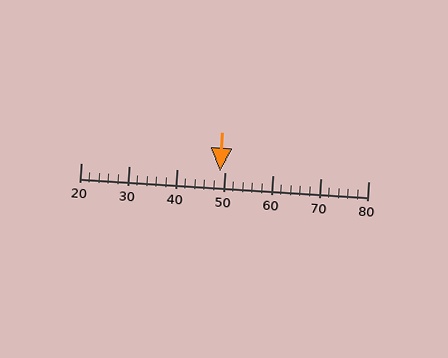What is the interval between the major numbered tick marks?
The major tick marks are spaced 10 units apart.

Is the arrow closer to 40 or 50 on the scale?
The arrow is closer to 50.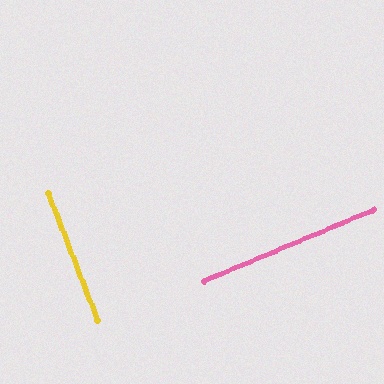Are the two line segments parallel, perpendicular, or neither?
Perpendicular — they meet at approximately 89°.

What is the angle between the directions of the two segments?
Approximately 89 degrees.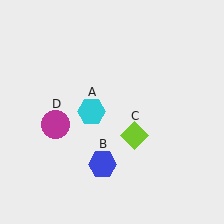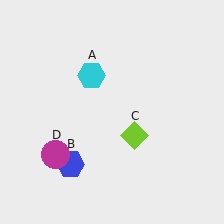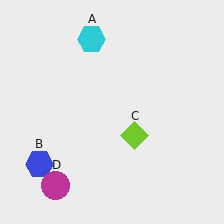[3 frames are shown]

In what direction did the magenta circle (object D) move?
The magenta circle (object D) moved down.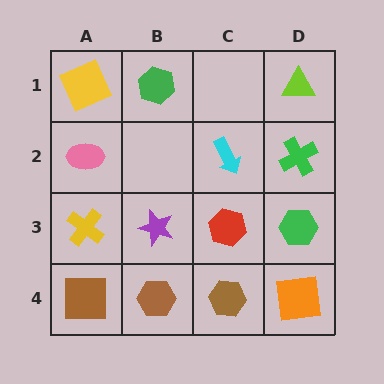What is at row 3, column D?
A green hexagon.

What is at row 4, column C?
A brown hexagon.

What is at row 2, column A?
A pink ellipse.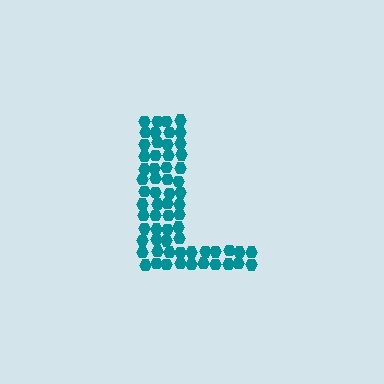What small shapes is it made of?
It is made of small hexagons.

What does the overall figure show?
The overall figure shows the letter L.